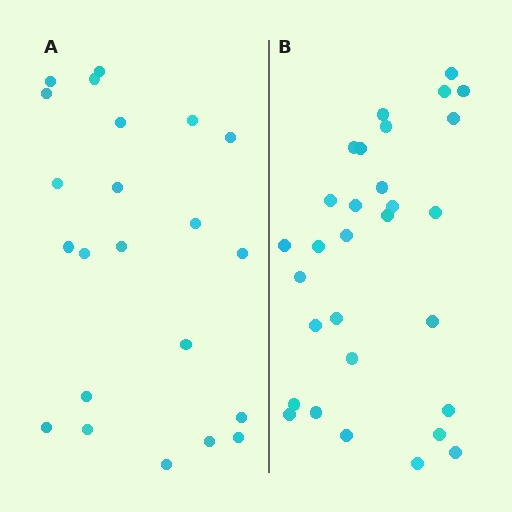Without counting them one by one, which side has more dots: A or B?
Region B (the right region) has more dots.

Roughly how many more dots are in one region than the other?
Region B has roughly 8 or so more dots than region A.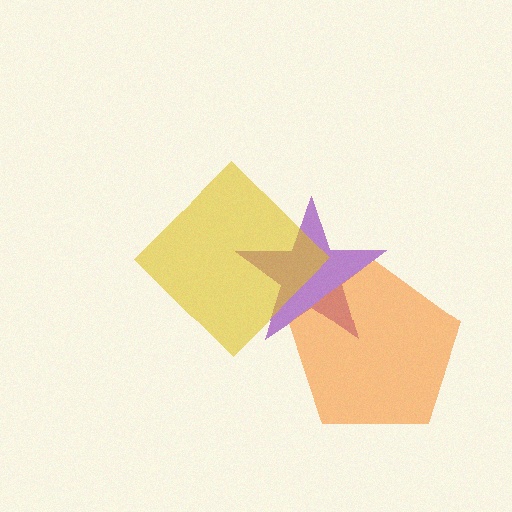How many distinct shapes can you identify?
There are 3 distinct shapes: a purple star, a yellow diamond, an orange pentagon.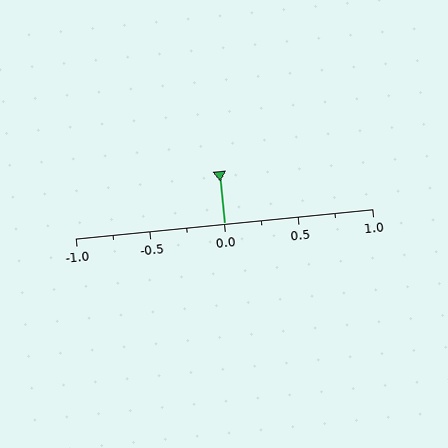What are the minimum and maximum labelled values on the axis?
The axis runs from -1.0 to 1.0.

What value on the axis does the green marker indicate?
The marker indicates approximately 0.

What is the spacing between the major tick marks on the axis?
The major ticks are spaced 0.5 apart.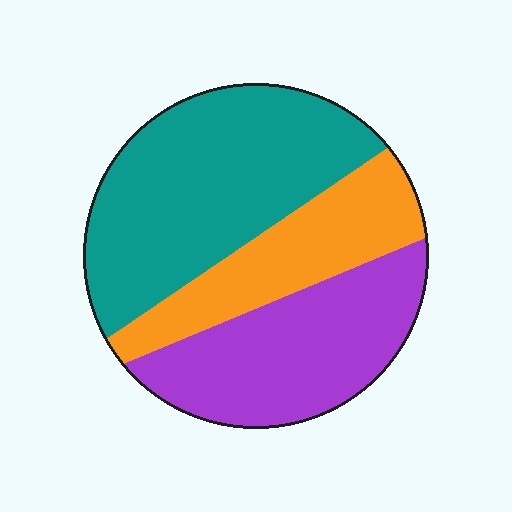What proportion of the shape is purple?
Purple takes up about one third (1/3) of the shape.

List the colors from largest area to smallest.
From largest to smallest: teal, purple, orange.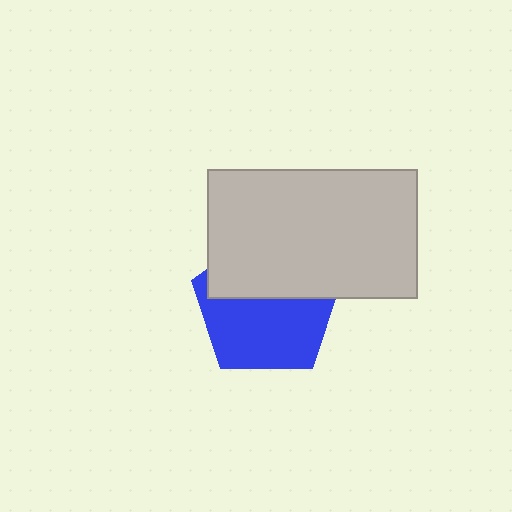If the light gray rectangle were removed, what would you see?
You would see the complete blue pentagon.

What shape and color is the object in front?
The object in front is a light gray rectangle.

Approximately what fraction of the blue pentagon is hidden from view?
Roughly 44% of the blue pentagon is hidden behind the light gray rectangle.